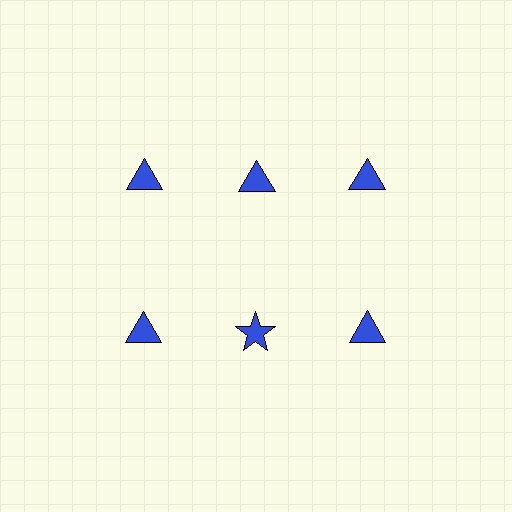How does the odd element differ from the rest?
It has a different shape: star instead of triangle.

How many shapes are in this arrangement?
There are 6 shapes arranged in a grid pattern.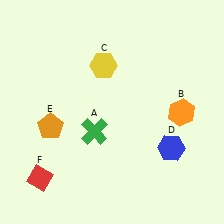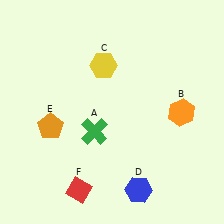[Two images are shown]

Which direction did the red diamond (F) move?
The red diamond (F) moved right.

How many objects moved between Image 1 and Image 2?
2 objects moved between the two images.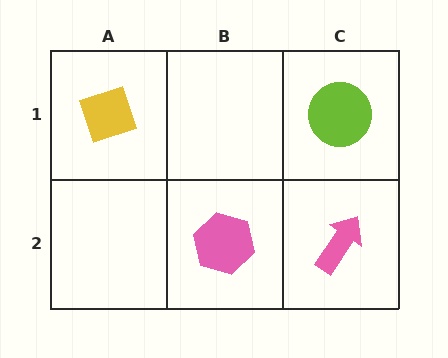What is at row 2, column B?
A pink hexagon.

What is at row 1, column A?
A yellow diamond.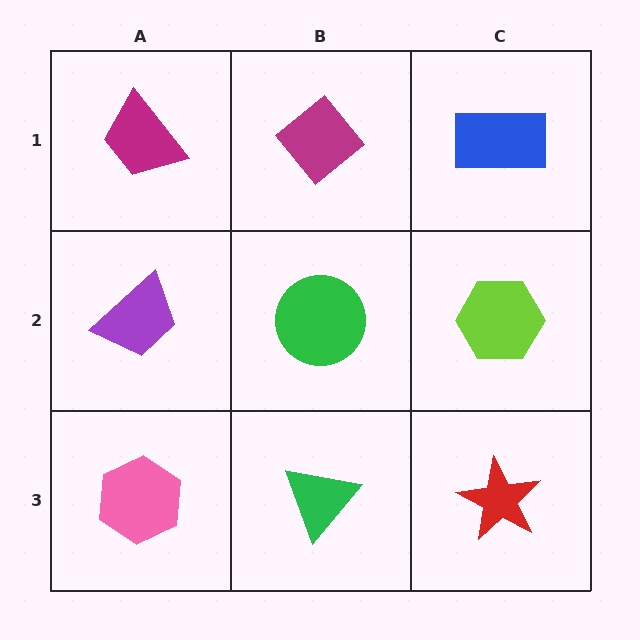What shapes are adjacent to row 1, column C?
A lime hexagon (row 2, column C), a magenta diamond (row 1, column B).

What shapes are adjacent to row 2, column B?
A magenta diamond (row 1, column B), a green triangle (row 3, column B), a purple trapezoid (row 2, column A), a lime hexagon (row 2, column C).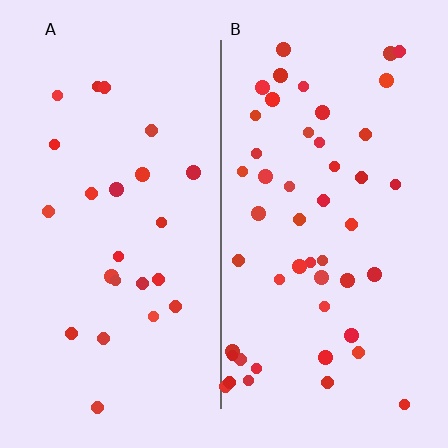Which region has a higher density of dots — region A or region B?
B (the right).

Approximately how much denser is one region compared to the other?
Approximately 2.1× — region B over region A.